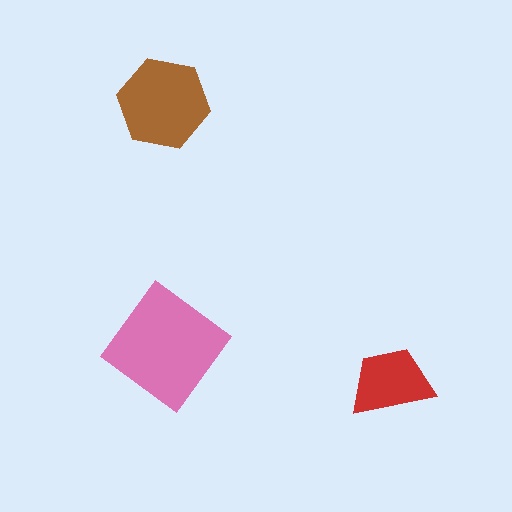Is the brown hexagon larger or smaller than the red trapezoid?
Larger.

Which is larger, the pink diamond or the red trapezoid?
The pink diamond.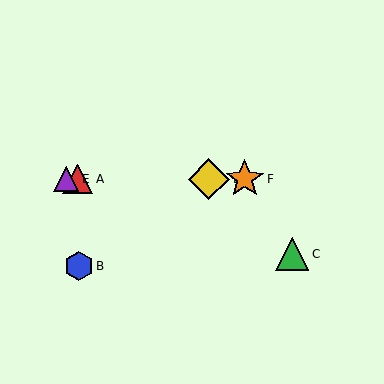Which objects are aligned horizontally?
Objects A, D, E, F are aligned horizontally.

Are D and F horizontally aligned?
Yes, both are at y≈179.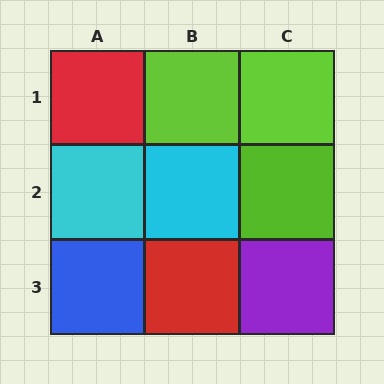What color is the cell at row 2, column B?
Cyan.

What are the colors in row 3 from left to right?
Blue, red, purple.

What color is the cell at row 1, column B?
Lime.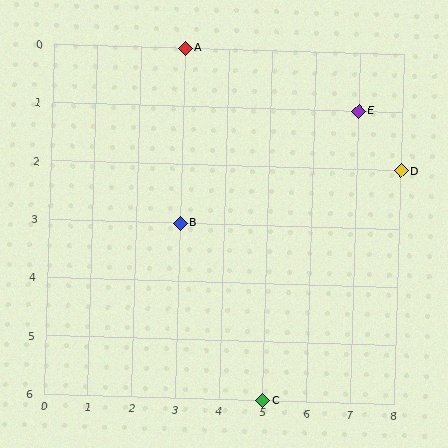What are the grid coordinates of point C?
Point C is at grid coordinates (5, 6).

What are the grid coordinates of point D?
Point D is at grid coordinates (8, 2).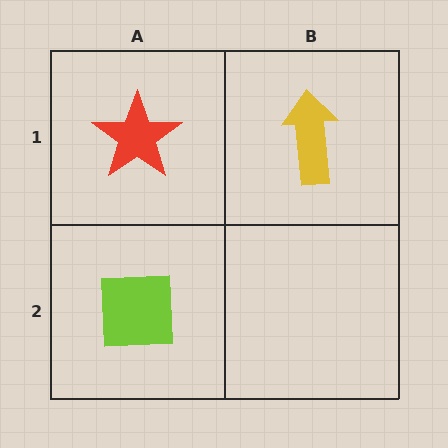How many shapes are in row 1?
2 shapes.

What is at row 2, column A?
A lime square.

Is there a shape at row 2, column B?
No, that cell is empty.